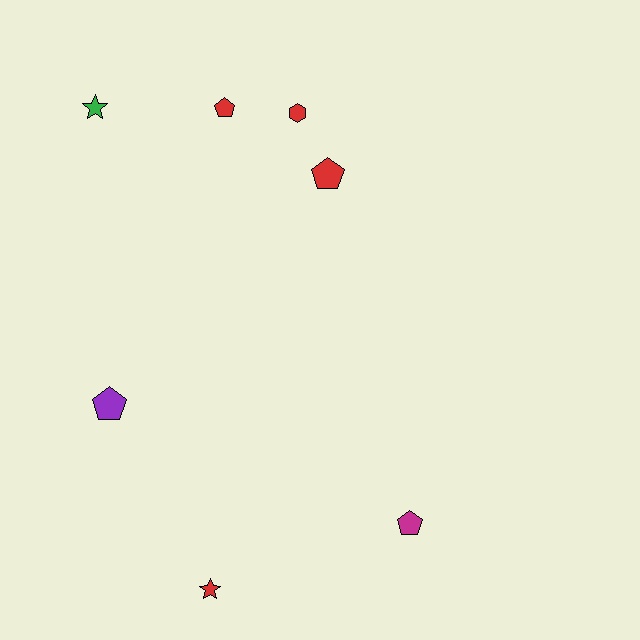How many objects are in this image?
There are 7 objects.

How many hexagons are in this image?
There is 1 hexagon.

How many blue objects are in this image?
There are no blue objects.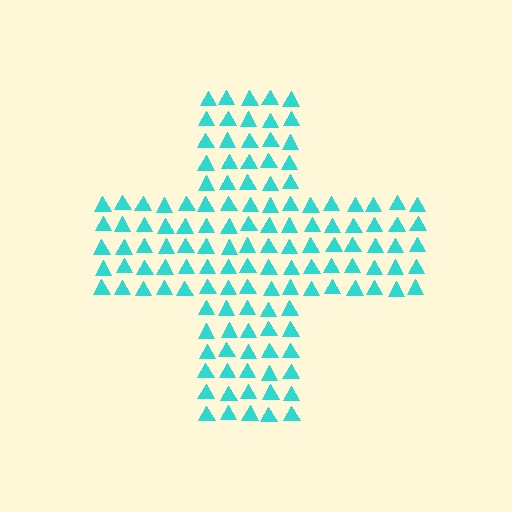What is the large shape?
The large shape is a cross.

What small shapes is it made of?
It is made of small triangles.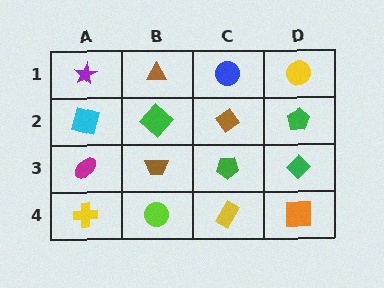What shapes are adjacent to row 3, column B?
A green diamond (row 2, column B), a lime circle (row 4, column B), a magenta ellipse (row 3, column A), a green pentagon (row 3, column C).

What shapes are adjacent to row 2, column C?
A blue circle (row 1, column C), a green pentagon (row 3, column C), a green diamond (row 2, column B), a green pentagon (row 2, column D).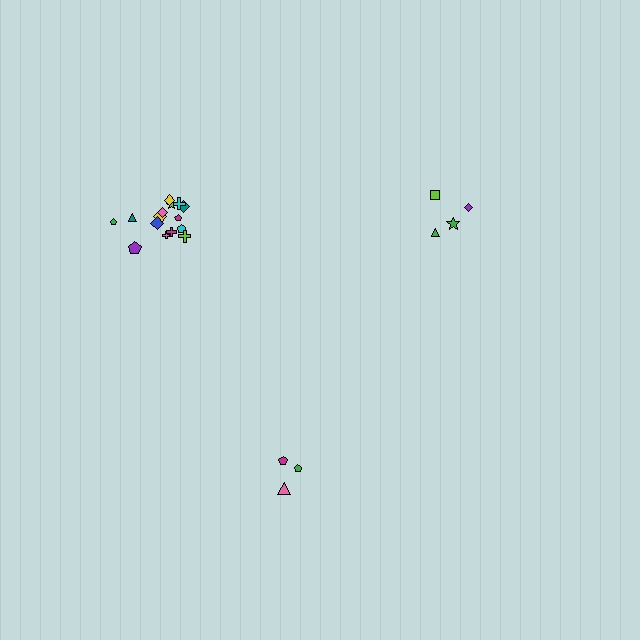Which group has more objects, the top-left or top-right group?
The top-left group.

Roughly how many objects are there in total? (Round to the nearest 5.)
Roughly 20 objects in total.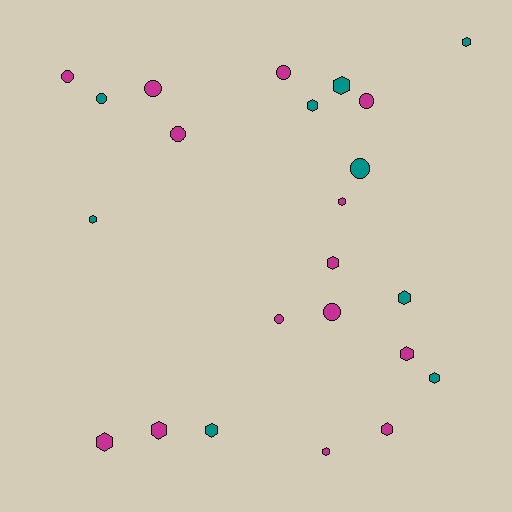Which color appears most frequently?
Magenta, with 14 objects.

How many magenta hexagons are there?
There are 7 magenta hexagons.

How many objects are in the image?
There are 23 objects.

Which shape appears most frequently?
Hexagon, with 14 objects.